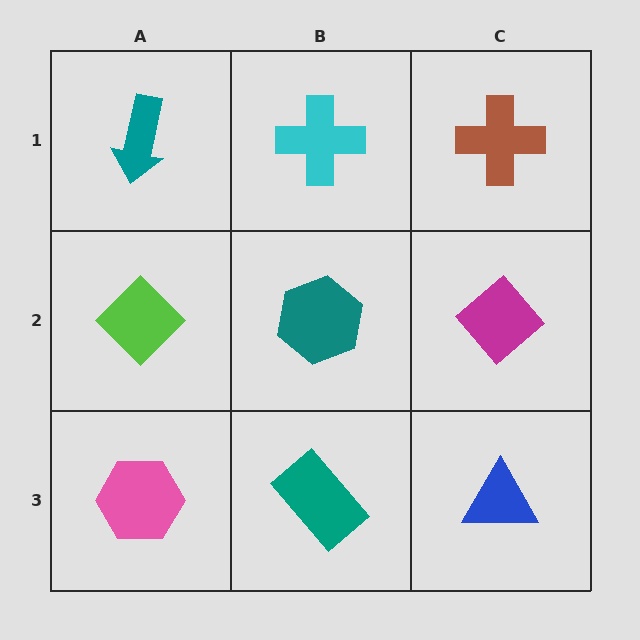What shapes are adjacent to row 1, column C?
A magenta diamond (row 2, column C), a cyan cross (row 1, column B).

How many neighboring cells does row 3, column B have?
3.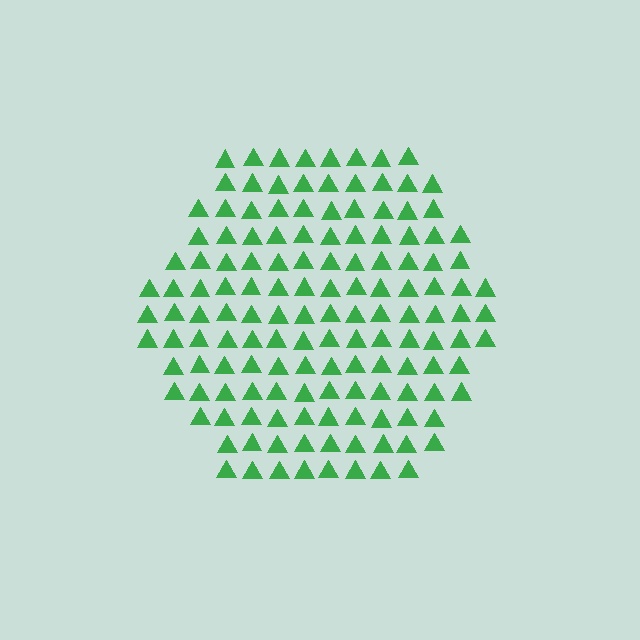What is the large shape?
The large shape is a hexagon.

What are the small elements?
The small elements are triangles.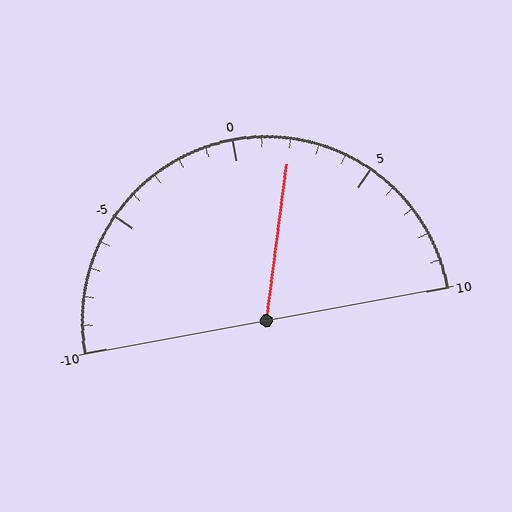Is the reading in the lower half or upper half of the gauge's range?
The reading is in the upper half of the range (-10 to 10).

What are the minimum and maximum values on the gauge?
The gauge ranges from -10 to 10.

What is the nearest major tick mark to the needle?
The nearest major tick mark is 0.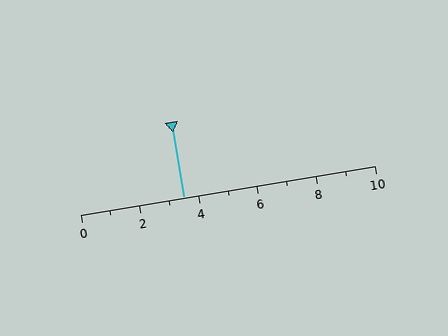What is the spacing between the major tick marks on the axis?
The major ticks are spaced 2 apart.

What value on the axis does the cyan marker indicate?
The marker indicates approximately 3.5.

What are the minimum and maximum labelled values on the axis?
The axis runs from 0 to 10.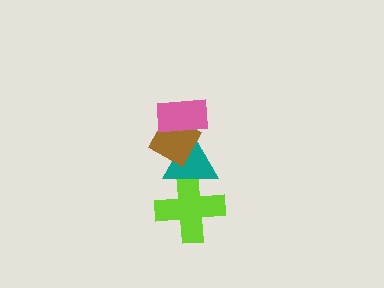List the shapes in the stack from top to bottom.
From top to bottom: the pink rectangle, the brown diamond, the teal triangle, the lime cross.